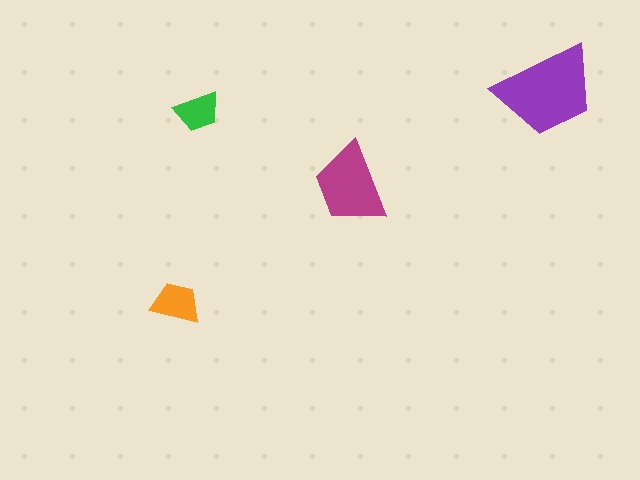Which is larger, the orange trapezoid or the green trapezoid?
The orange one.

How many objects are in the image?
There are 4 objects in the image.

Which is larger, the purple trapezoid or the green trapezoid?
The purple one.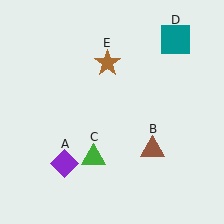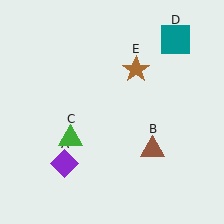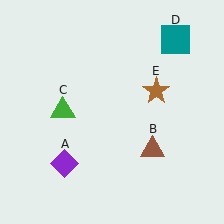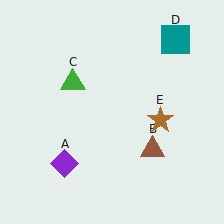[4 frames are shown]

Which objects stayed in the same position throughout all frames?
Purple diamond (object A) and brown triangle (object B) and teal square (object D) remained stationary.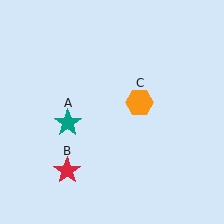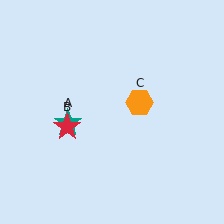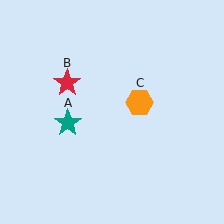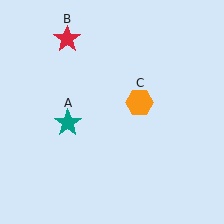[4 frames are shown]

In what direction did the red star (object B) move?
The red star (object B) moved up.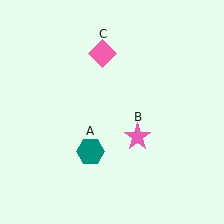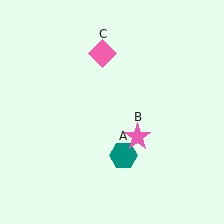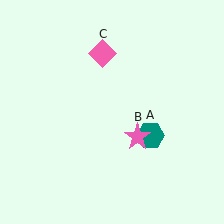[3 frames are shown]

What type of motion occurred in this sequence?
The teal hexagon (object A) rotated counterclockwise around the center of the scene.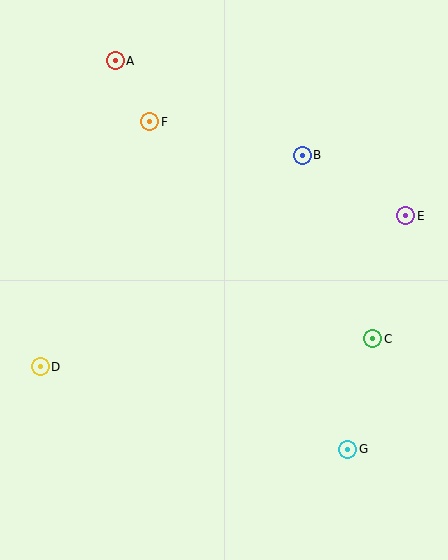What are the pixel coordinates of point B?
Point B is at (302, 155).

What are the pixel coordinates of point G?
Point G is at (348, 449).